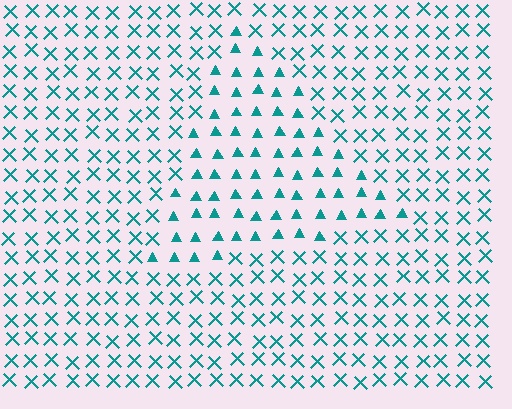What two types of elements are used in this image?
The image uses triangles inside the triangle region and X marks outside it.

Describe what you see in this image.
The image is filled with small teal elements arranged in a uniform grid. A triangle-shaped region contains triangles, while the surrounding area contains X marks. The boundary is defined purely by the change in element shape.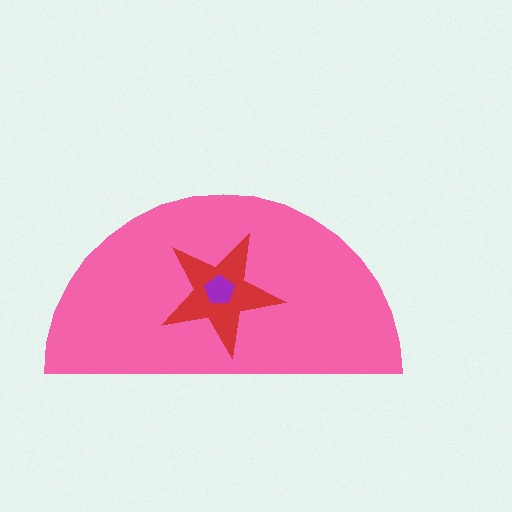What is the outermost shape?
The pink semicircle.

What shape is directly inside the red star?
The purple pentagon.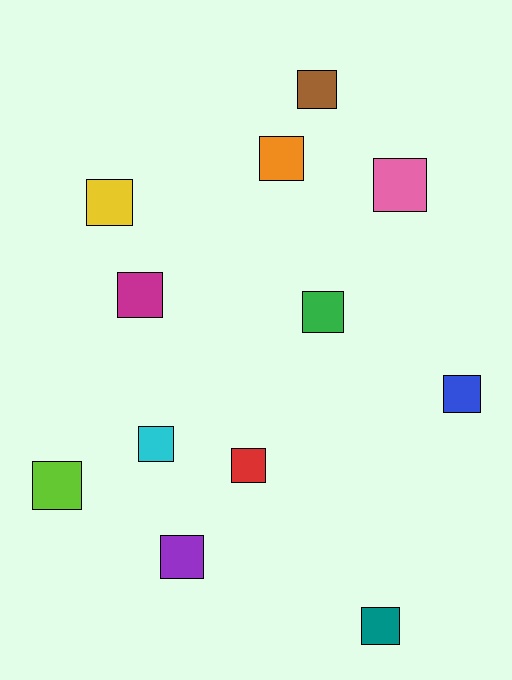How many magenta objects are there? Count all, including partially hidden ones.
There is 1 magenta object.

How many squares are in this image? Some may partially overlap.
There are 12 squares.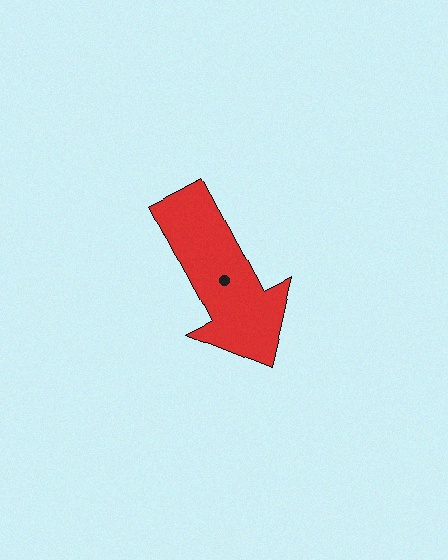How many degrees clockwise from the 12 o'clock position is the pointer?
Approximately 152 degrees.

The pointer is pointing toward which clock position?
Roughly 5 o'clock.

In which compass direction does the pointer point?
Southeast.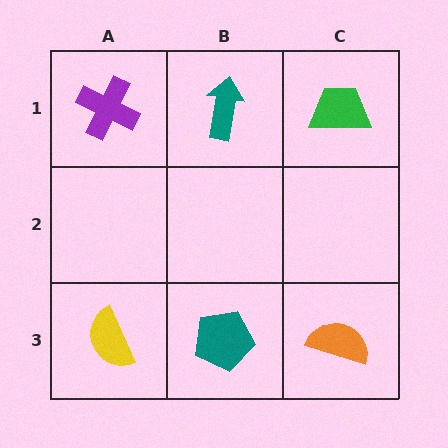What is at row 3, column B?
A teal pentagon.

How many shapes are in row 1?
3 shapes.